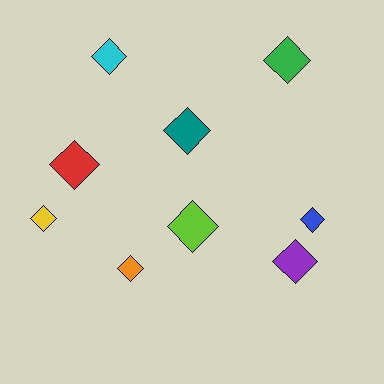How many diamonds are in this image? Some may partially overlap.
There are 9 diamonds.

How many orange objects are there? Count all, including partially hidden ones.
There is 1 orange object.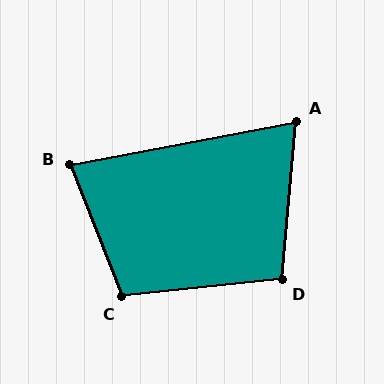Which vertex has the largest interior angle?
C, at approximately 106 degrees.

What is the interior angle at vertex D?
Approximately 101 degrees (obtuse).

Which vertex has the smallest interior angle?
A, at approximately 74 degrees.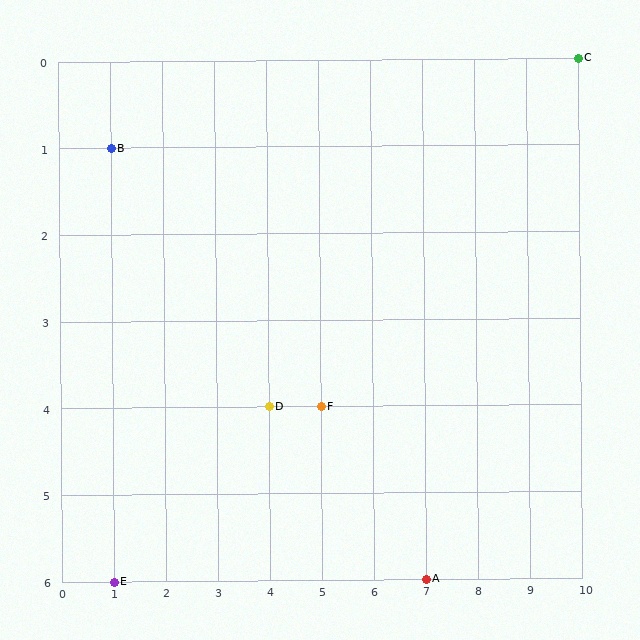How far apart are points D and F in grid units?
Points D and F are 1 column apart.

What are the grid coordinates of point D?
Point D is at grid coordinates (4, 4).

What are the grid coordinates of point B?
Point B is at grid coordinates (1, 1).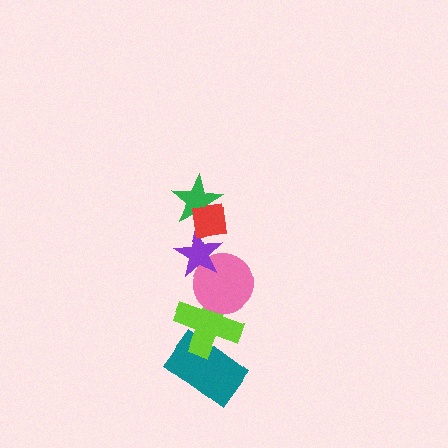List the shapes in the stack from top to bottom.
From top to bottom: the red square, the green star, the purple star, the pink circle, the lime cross, the teal rectangle.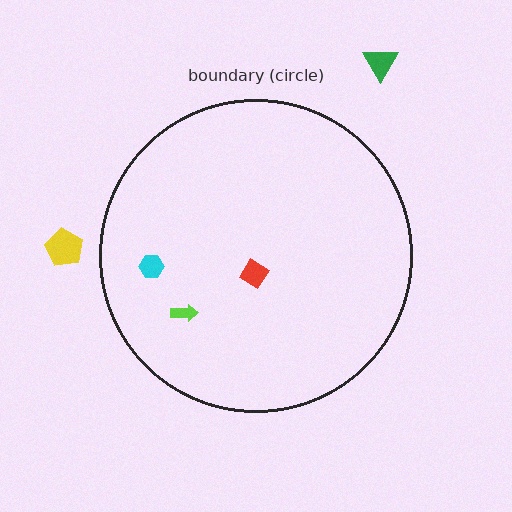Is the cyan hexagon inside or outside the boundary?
Inside.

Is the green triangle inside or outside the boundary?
Outside.